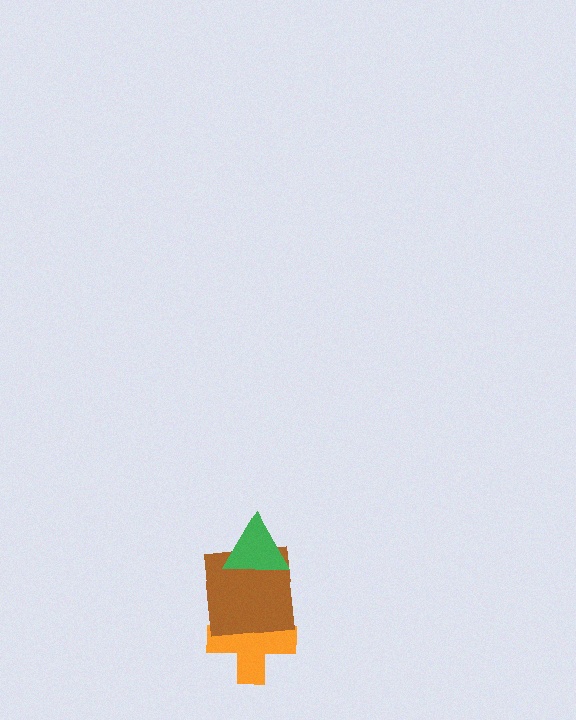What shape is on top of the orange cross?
The brown square is on top of the orange cross.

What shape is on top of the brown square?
The green triangle is on top of the brown square.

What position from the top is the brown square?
The brown square is 2nd from the top.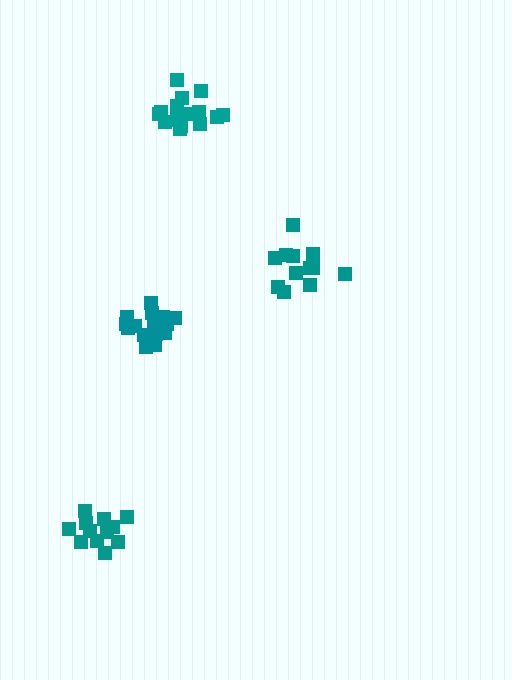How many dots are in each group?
Group 1: 12 dots, Group 2: 15 dots, Group 3: 12 dots, Group 4: 17 dots (56 total).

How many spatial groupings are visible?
There are 4 spatial groupings.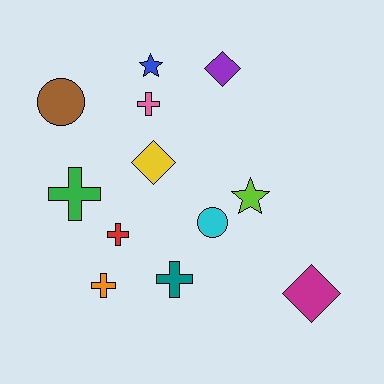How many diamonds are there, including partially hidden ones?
There are 3 diamonds.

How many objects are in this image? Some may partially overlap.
There are 12 objects.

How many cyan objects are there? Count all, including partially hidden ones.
There is 1 cyan object.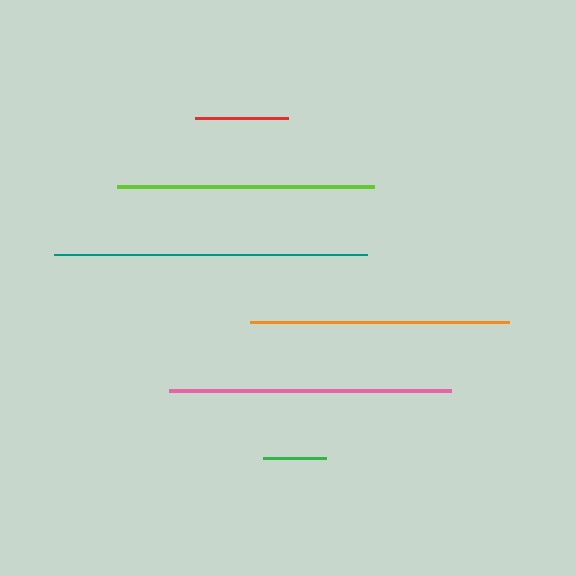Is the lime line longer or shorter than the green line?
The lime line is longer than the green line.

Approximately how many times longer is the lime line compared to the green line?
The lime line is approximately 4.1 times the length of the green line.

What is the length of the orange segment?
The orange segment is approximately 259 pixels long.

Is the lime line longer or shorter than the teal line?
The teal line is longer than the lime line.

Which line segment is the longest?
The teal line is the longest at approximately 313 pixels.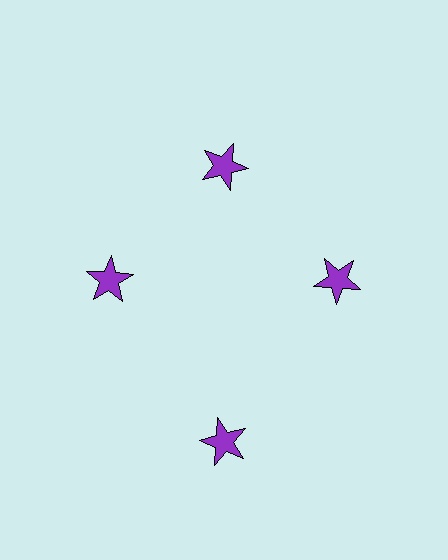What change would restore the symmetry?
The symmetry would be restored by moving it inward, back onto the ring so that all 4 stars sit at equal angles and equal distance from the center.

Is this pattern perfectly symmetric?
No. The 4 purple stars are arranged in a ring, but one element near the 6 o'clock position is pushed outward from the center, breaking the 4-fold rotational symmetry.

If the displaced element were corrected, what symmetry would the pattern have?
It would have 4-fold rotational symmetry — the pattern would map onto itself every 90 degrees.